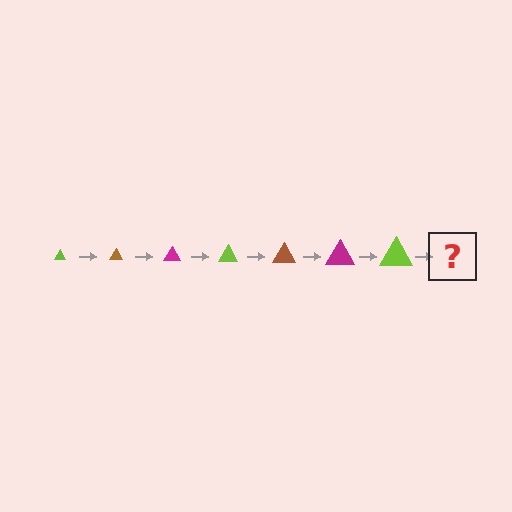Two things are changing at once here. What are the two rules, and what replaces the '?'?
The two rules are that the triangle grows larger each step and the color cycles through lime, brown, and magenta. The '?' should be a brown triangle, larger than the previous one.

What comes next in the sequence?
The next element should be a brown triangle, larger than the previous one.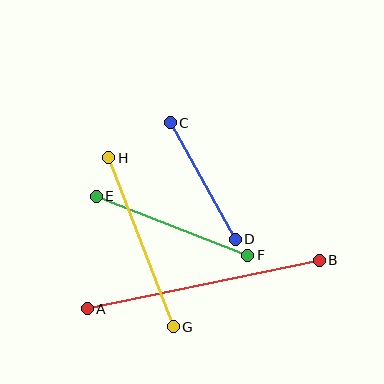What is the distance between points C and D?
The distance is approximately 133 pixels.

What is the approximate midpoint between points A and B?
The midpoint is at approximately (203, 284) pixels.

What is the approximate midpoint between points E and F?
The midpoint is at approximately (172, 226) pixels.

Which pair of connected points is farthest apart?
Points A and B are farthest apart.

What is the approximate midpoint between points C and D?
The midpoint is at approximately (203, 181) pixels.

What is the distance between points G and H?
The distance is approximately 181 pixels.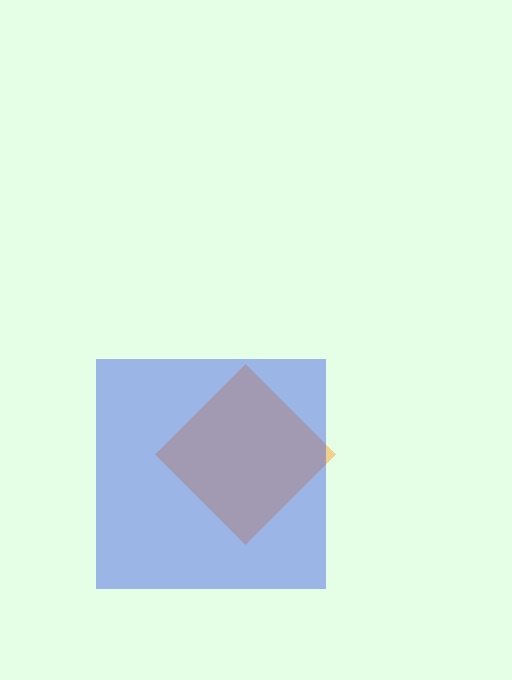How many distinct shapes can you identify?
There are 2 distinct shapes: an orange diamond, a blue square.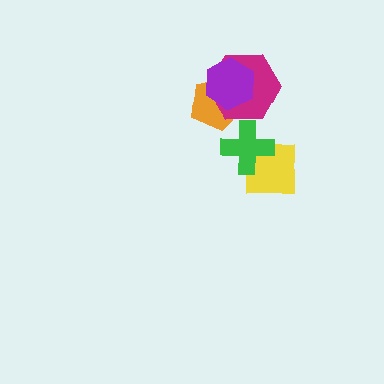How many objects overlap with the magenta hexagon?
2 objects overlap with the magenta hexagon.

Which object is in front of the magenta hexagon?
The purple hexagon is in front of the magenta hexagon.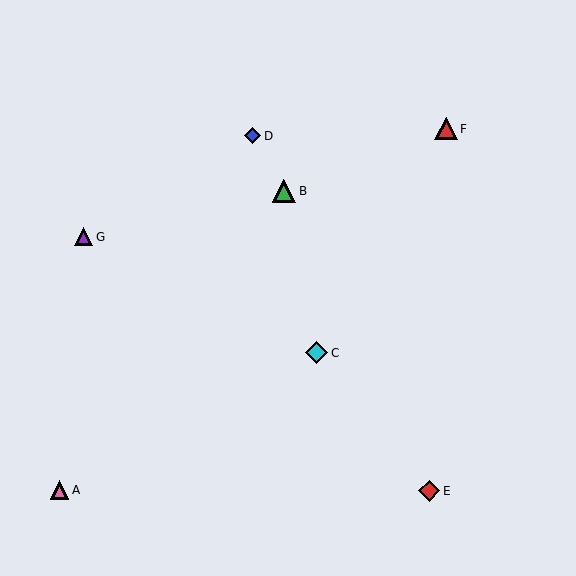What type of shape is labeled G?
Shape G is a purple triangle.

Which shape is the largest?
The green triangle (labeled B) is the largest.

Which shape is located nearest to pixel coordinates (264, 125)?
The blue diamond (labeled D) at (253, 136) is nearest to that location.